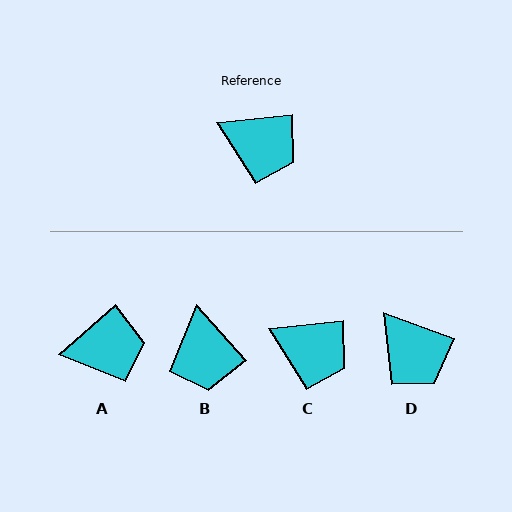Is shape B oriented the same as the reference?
No, it is off by about 54 degrees.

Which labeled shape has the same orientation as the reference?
C.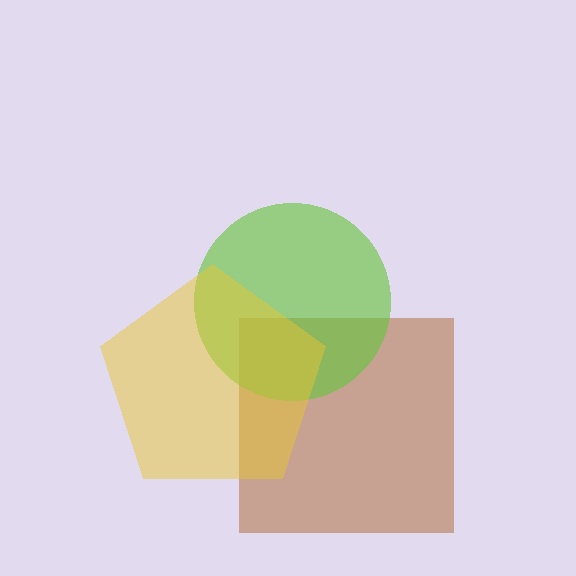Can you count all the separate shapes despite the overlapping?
Yes, there are 3 separate shapes.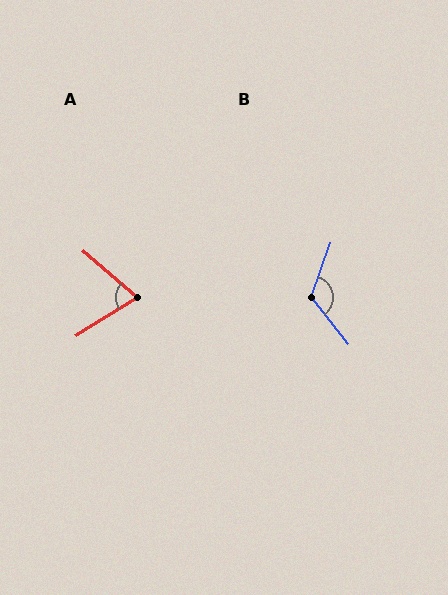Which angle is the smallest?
A, at approximately 73 degrees.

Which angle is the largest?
B, at approximately 122 degrees.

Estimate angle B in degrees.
Approximately 122 degrees.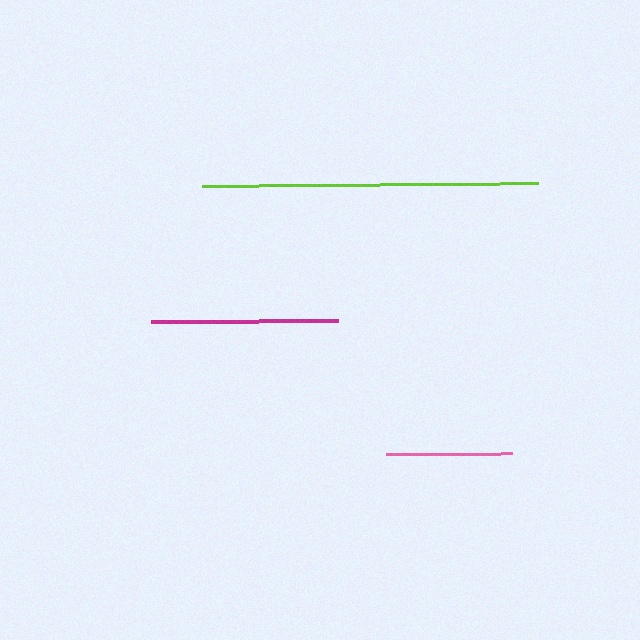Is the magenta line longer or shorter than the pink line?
The magenta line is longer than the pink line.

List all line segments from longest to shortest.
From longest to shortest: lime, magenta, pink.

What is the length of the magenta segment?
The magenta segment is approximately 187 pixels long.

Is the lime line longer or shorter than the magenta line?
The lime line is longer than the magenta line.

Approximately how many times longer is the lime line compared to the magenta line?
The lime line is approximately 1.8 times the length of the magenta line.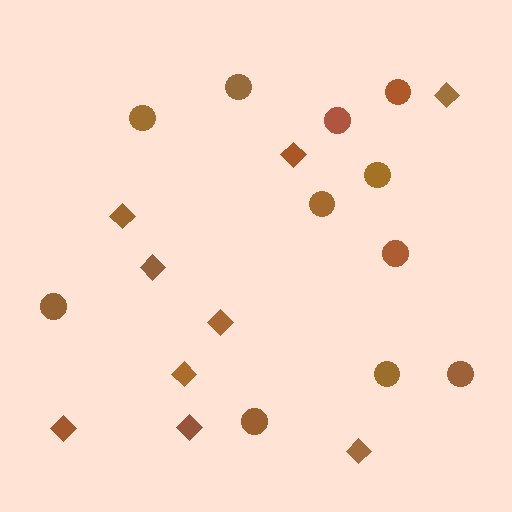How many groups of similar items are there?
There are 2 groups: one group of diamonds (9) and one group of circles (11).